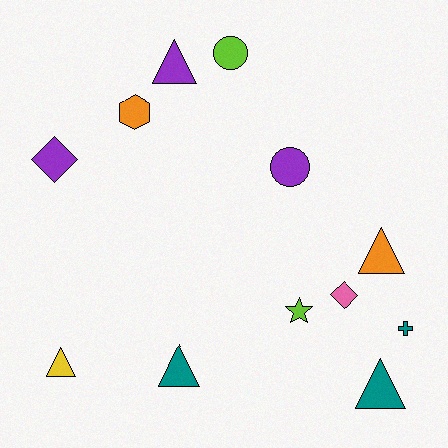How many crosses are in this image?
There is 1 cross.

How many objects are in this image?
There are 12 objects.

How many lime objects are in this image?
There are 2 lime objects.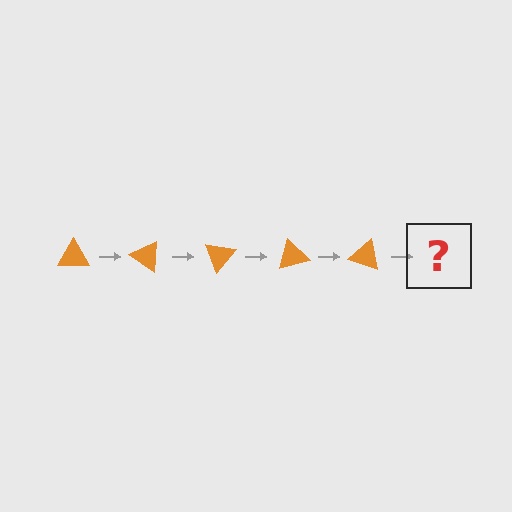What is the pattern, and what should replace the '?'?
The pattern is that the triangle rotates 35 degrees each step. The '?' should be an orange triangle rotated 175 degrees.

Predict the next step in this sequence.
The next step is an orange triangle rotated 175 degrees.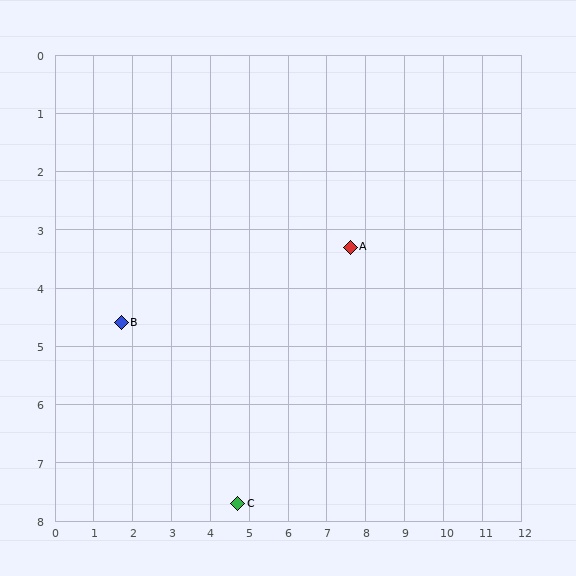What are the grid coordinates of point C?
Point C is at approximately (4.7, 7.7).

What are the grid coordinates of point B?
Point B is at approximately (1.7, 4.6).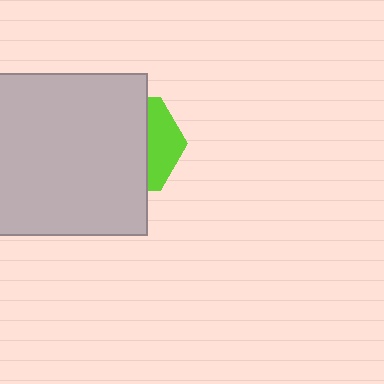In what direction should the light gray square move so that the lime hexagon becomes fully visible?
The light gray square should move left. That is the shortest direction to clear the overlap and leave the lime hexagon fully visible.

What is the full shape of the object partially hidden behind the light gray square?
The partially hidden object is a lime hexagon.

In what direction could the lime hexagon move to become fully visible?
The lime hexagon could move right. That would shift it out from behind the light gray square entirely.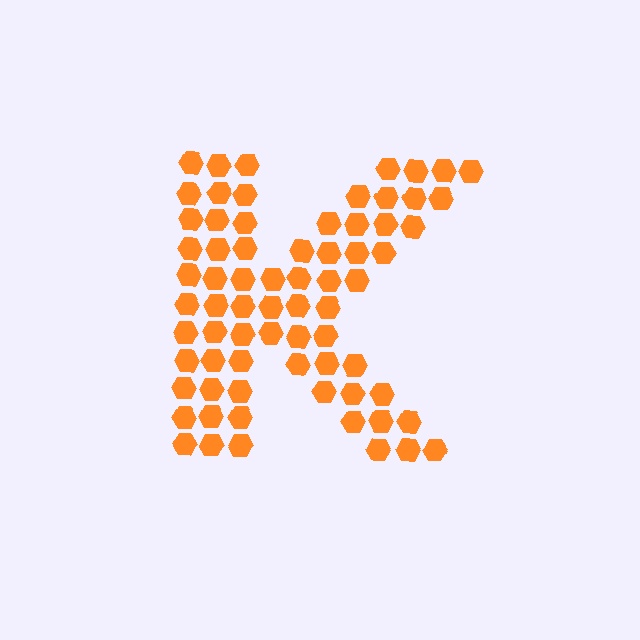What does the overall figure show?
The overall figure shows the letter K.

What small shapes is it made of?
It is made of small hexagons.